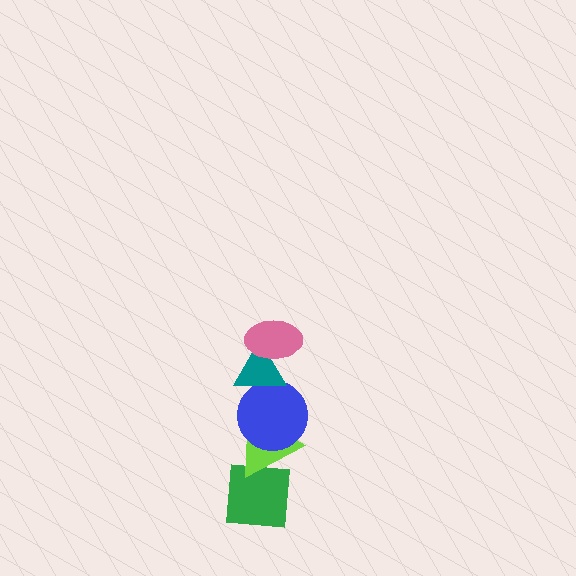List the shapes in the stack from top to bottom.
From top to bottom: the pink ellipse, the teal triangle, the blue circle, the lime triangle, the green square.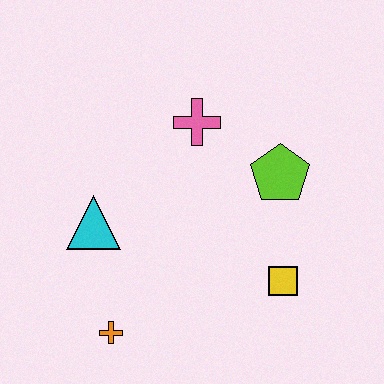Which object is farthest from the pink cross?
The orange cross is farthest from the pink cross.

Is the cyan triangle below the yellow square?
No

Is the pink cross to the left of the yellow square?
Yes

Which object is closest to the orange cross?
The cyan triangle is closest to the orange cross.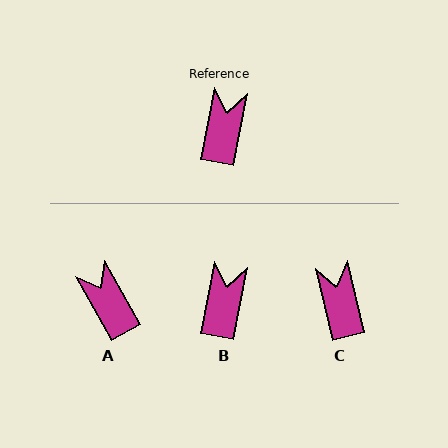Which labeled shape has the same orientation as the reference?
B.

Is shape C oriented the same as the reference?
No, it is off by about 23 degrees.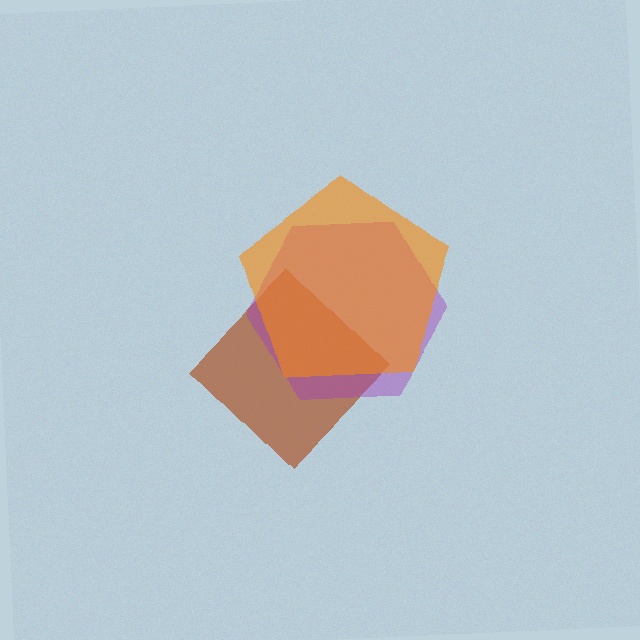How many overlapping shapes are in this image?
There are 3 overlapping shapes in the image.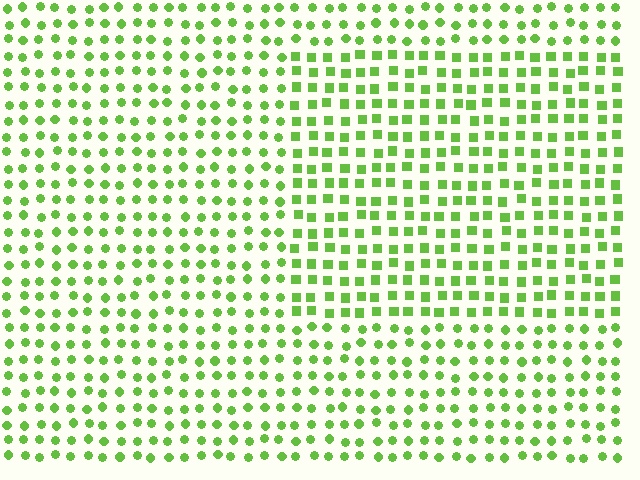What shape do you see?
I see a rectangle.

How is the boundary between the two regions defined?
The boundary is defined by a change in element shape: squares inside vs. circles outside. All elements share the same color and spacing.